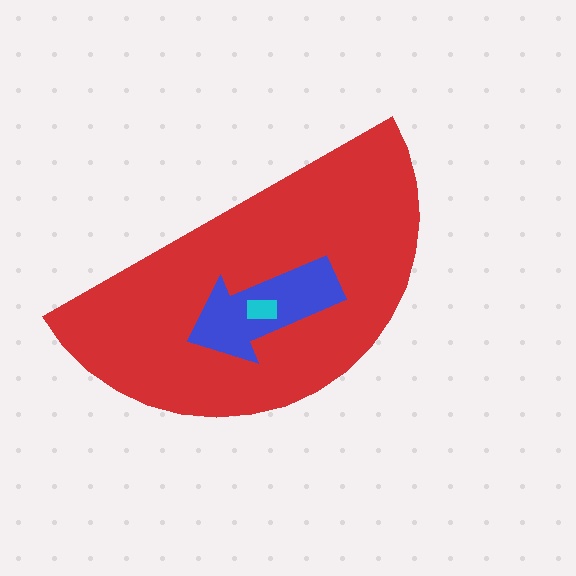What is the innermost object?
The cyan rectangle.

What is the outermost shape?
The red semicircle.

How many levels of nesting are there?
3.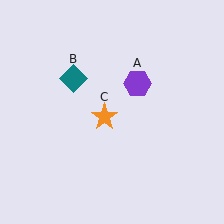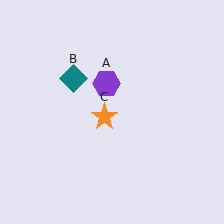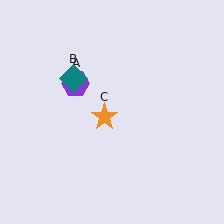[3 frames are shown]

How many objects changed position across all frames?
1 object changed position: purple hexagon (object A).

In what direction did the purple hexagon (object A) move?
The purple hexagon (object A) moved left.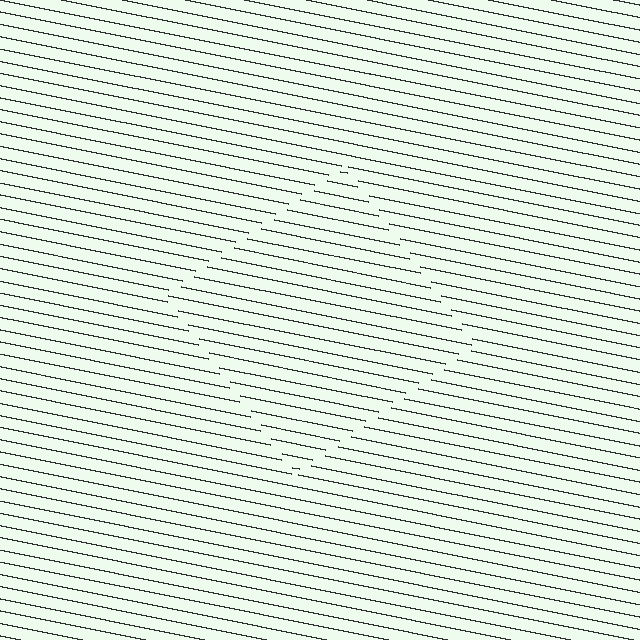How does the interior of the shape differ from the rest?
The interior of the shape contains the same grating, shifted by half a period — the contour is defined by the phase discontinuity where line-ends from the inner and outer gratings abut.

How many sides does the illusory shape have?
4 sides — the line-ends trace a square.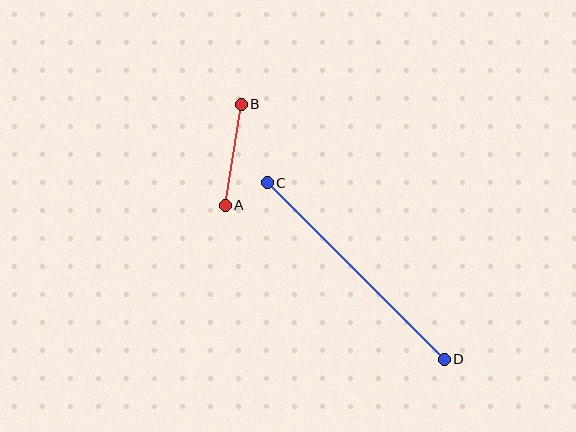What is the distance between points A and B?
The distance is approximately 102 pixels.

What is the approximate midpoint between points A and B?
The midpoint is at approximately (233, 155) pixels.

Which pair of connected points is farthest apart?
Points C and D are farthest apart.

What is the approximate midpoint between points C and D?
The midpoint is at approximately (356, 271) pixels.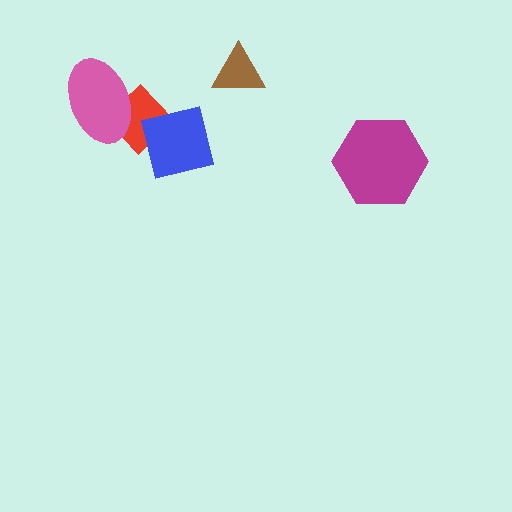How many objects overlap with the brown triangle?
0 objects overlap with the brown triangle.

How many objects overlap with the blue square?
1 object overlaps with the blue square.